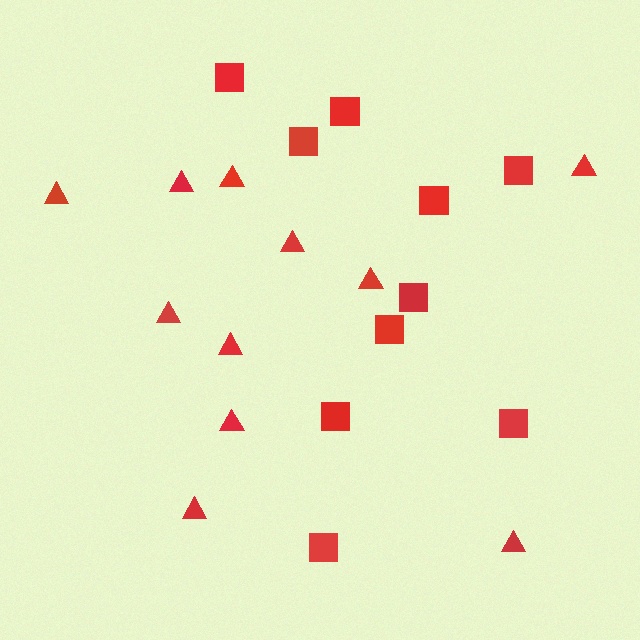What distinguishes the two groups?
There are 2 groups: one group of triangles (11) and one group of squares (10).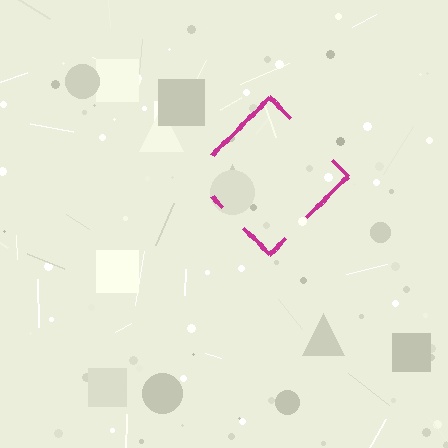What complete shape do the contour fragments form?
The contour fragments form a diamond.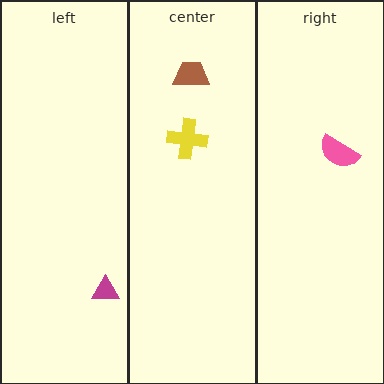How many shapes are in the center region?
2.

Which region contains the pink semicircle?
The right region.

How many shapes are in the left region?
1.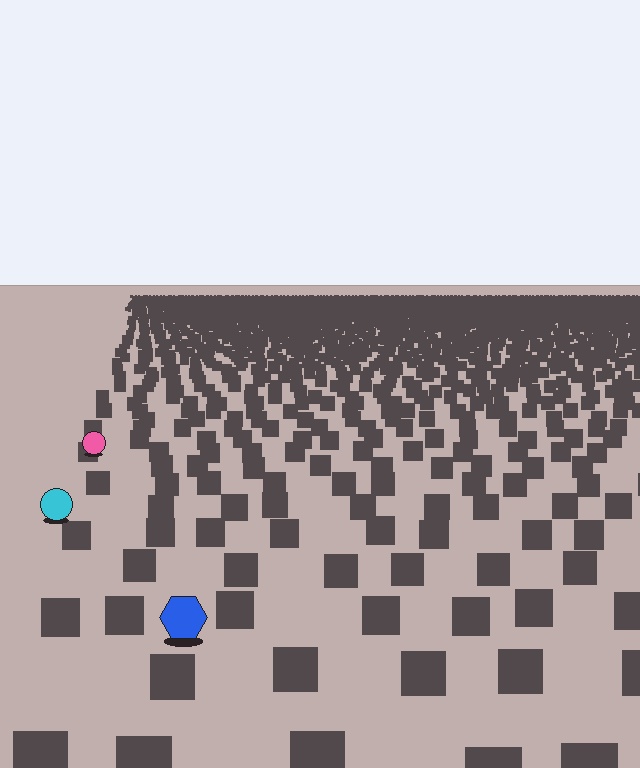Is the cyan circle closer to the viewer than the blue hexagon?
No. The blue hexagon is closer — you can tell from the texture gradient: the ground texture is coarser near it.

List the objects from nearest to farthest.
From nearest to farthest: the blue hexagon, the cyan circle, the pink circle.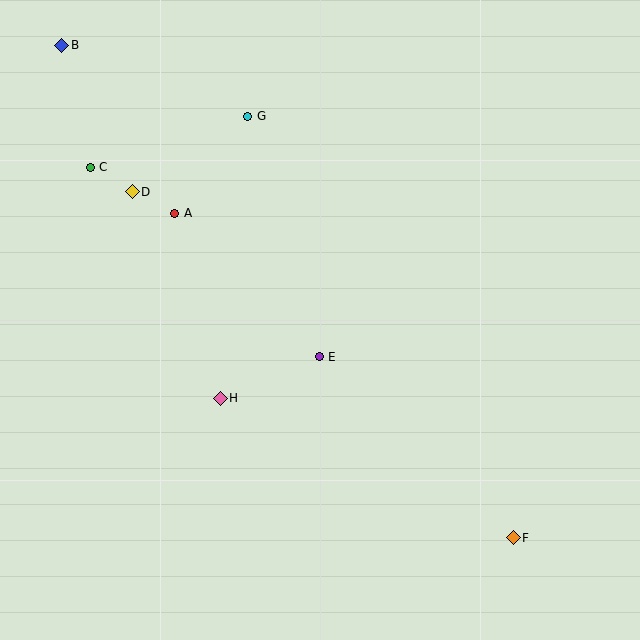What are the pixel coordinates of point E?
Point E is at (319, 357).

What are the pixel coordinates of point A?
Point A is at (175, 213).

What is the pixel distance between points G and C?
The distance between G and C is 166 pixels.